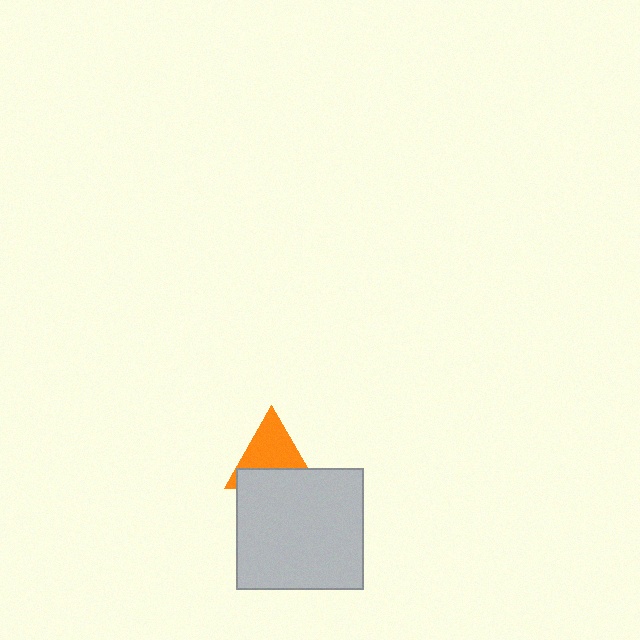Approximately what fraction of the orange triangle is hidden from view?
Roughly 42% of the orange triangle is hidden behind the light gray rectangle.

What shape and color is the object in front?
The object in front is a light gray rectangle.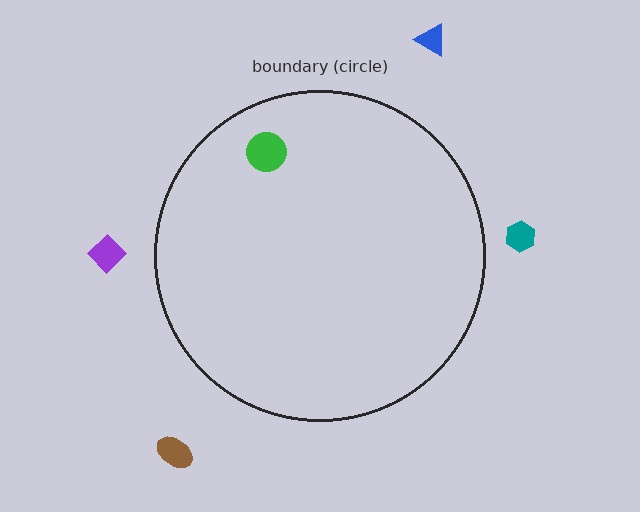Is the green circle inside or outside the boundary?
Inside.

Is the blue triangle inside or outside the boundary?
Outside.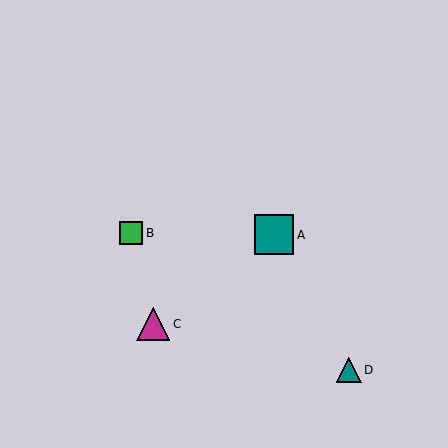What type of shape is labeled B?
Shape B is a green square.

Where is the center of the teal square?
The center of the teal square is at (274, 235).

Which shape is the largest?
The teal square (labeled A) is the largest.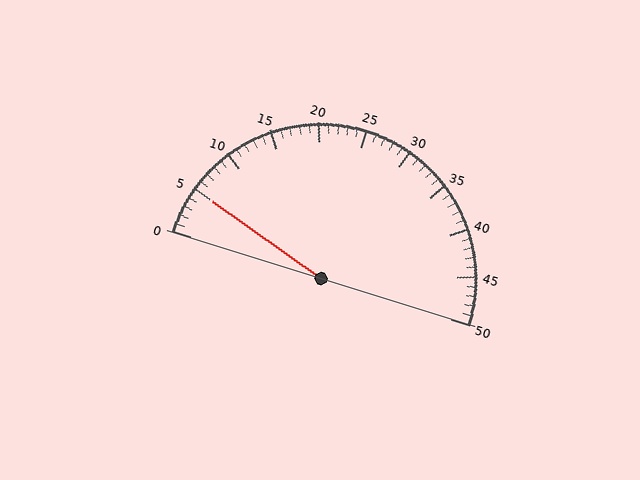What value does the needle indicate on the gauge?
The needle indicates approximately 5.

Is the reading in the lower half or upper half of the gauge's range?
The reading is in the lower half of the range (0 to 50).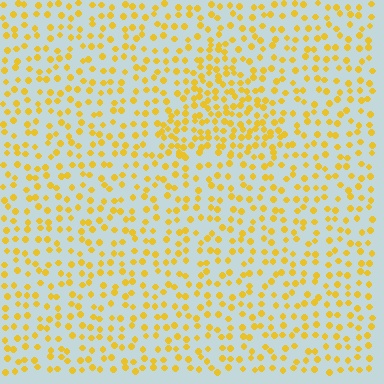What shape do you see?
I see a triangle.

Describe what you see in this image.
The image contains small yellow elements arranged at two different densities. A triangle-shaped region is visible where the elements are more densely packed than the surrounding area.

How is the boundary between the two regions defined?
The boundary is defined by a change in element density (approximately 1.8x ratio). All elements are the same color, size, and shape.